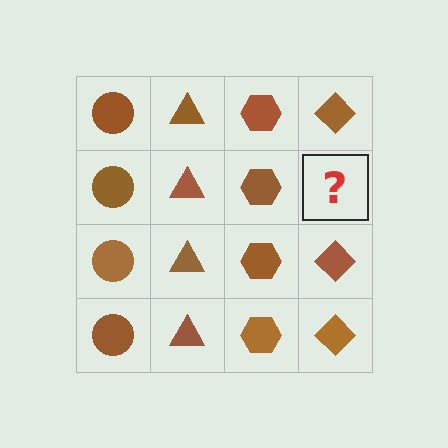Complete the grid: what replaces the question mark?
The question mark should be replaced with a brown diamond.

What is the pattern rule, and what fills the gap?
The rule is that each column has a consistent shape. The gap should be filled with a brown diamond.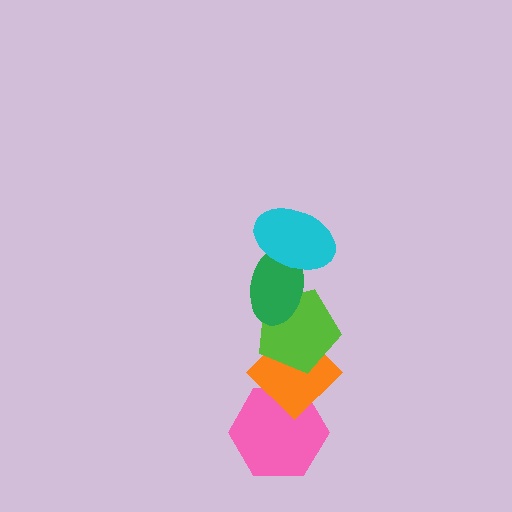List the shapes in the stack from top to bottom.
From top to bottom: the cyan ellipse, the green ellipse, the lime pentagon, the orange diamond, the pink hexagon.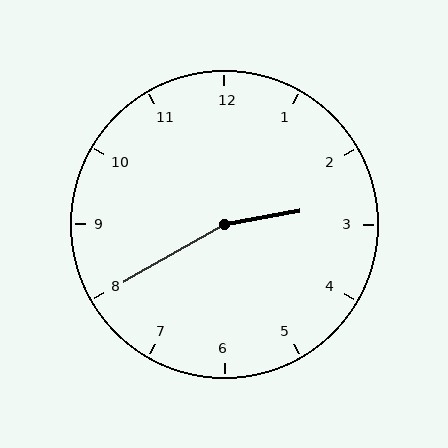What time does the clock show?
2:40.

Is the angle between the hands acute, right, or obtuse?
It is obtuse.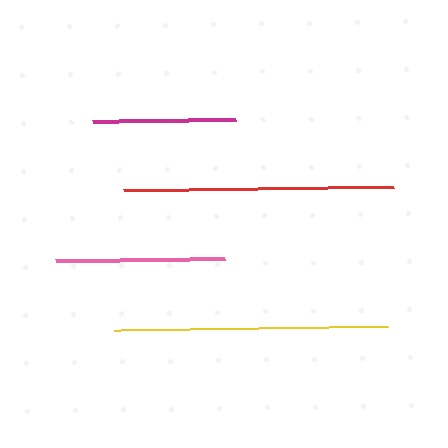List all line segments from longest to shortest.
From longest to shortest: yellow, red, pink, magenta.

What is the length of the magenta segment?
The magenta segment is approximately 142 pixels long.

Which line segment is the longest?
The yellow line is the longest at approximately 275 pixels.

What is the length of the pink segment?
The pink segment is approximately 169 pixels long.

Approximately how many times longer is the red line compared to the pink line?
The red line is approximately 1.6 times the length of the pink line.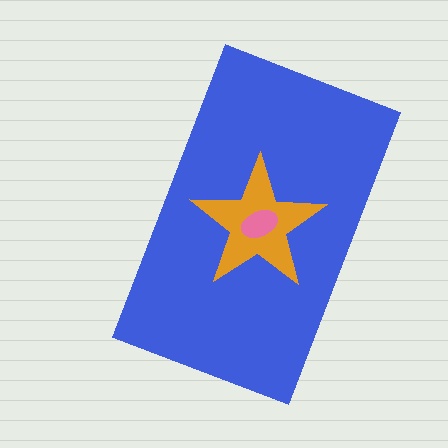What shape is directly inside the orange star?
The pink ellipse.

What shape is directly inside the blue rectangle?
The orange star.